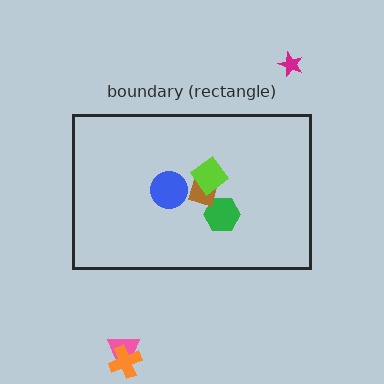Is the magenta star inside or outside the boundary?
Outside.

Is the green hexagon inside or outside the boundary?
Inside.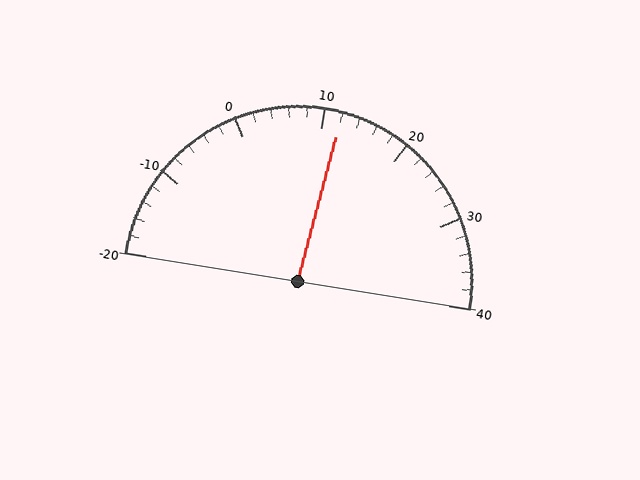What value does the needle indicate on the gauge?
The needle indicates approximately 12.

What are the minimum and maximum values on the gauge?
The gauge ranges from -20 to 40.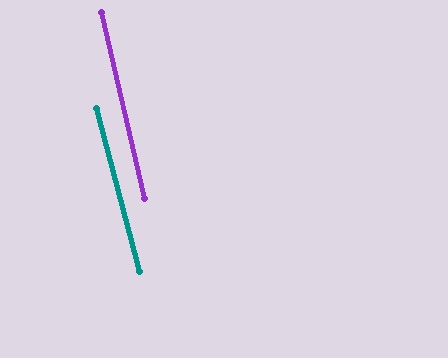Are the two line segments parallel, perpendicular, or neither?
Parallel — their directions differ by only 1.7°.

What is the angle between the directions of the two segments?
Approximately 2 degrees.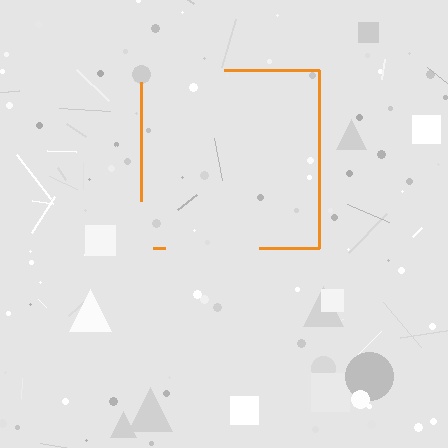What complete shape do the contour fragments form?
The contour fragments form a square.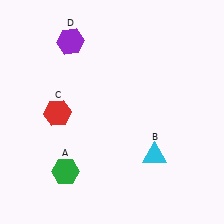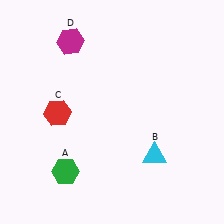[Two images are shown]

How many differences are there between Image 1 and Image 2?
There is 1 difference between the two images.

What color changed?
The hexagon (D) changed from purple in Image 1 to magenta in Image 2.